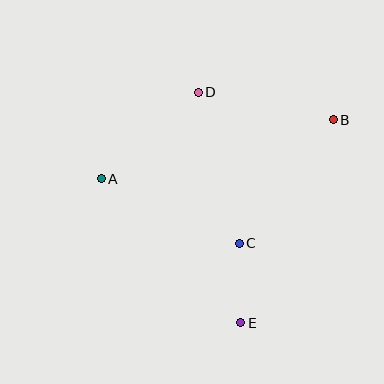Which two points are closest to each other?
Points C and E are closest to each other.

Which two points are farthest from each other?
Points A and B are farthest from each other.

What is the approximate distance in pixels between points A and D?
The distance between A and D is approximately 130 pixels.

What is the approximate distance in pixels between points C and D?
The distance between C and D is approximately 156 pixels.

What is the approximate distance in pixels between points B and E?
The distance between B and E is approximately 223 pixels.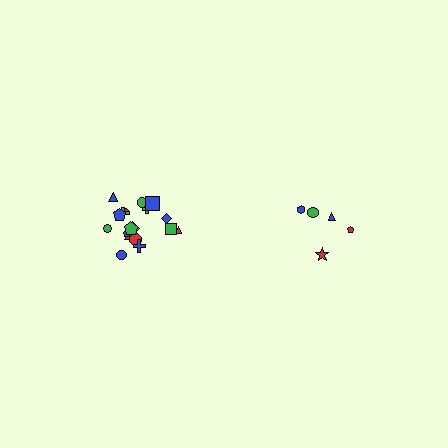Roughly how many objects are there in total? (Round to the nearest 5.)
Roughly 25 objects in total.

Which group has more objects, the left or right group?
The left group.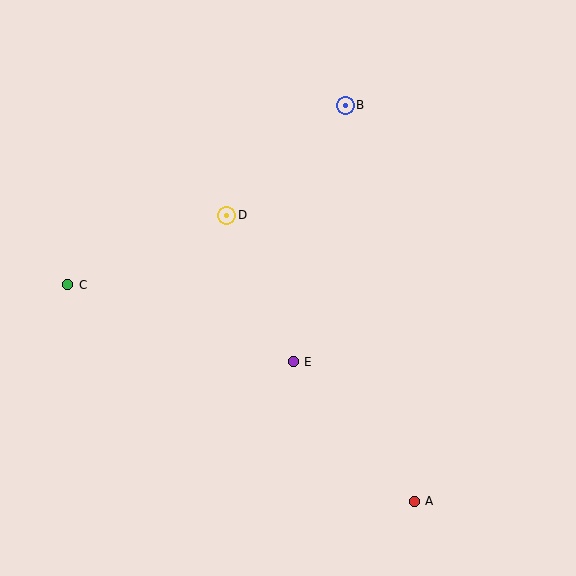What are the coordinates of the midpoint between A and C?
The midpoint between A and C is at (241, 393).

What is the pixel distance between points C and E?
The distance between C and E is 238 pixels.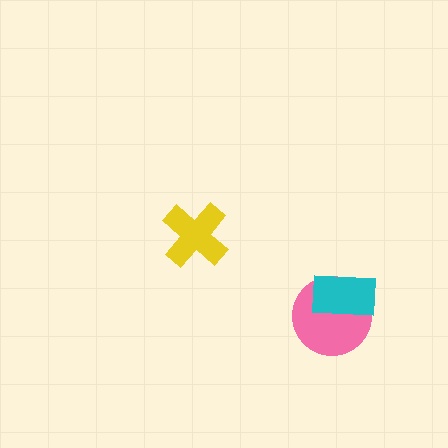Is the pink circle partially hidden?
Yes, it is partially covered by another shape.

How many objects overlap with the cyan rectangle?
1 object overlaps with the cyan rectangle.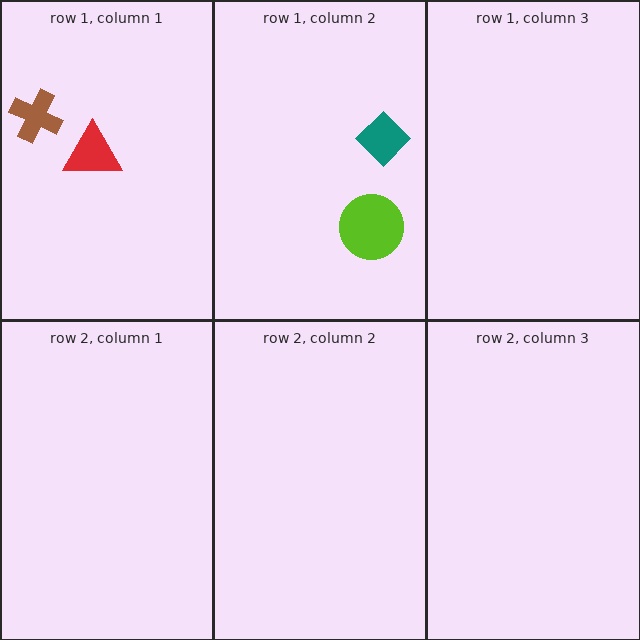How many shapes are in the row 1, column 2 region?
2.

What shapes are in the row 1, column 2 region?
The teal diamond, the lime circle.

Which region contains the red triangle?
The row 1, column 1 region.